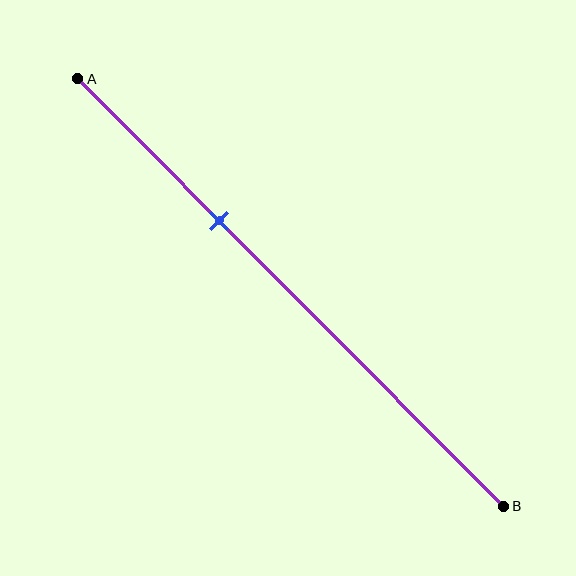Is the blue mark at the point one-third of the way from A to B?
Yes, the mark is approximately at the one-third point.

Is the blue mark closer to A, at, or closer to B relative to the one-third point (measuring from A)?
The blue mark is approximately at the one-third point of segment AB.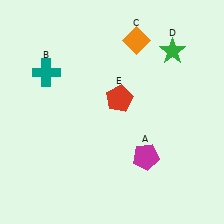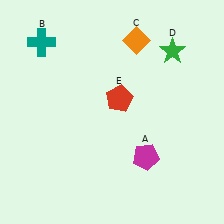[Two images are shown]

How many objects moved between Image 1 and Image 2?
1 object moved between the two images.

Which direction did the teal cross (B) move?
The teal cross (B) moved up.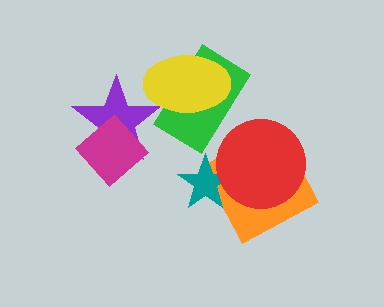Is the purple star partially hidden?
Yes, it is partially covered by another shape.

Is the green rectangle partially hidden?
Yes, it is partially covered by another shape.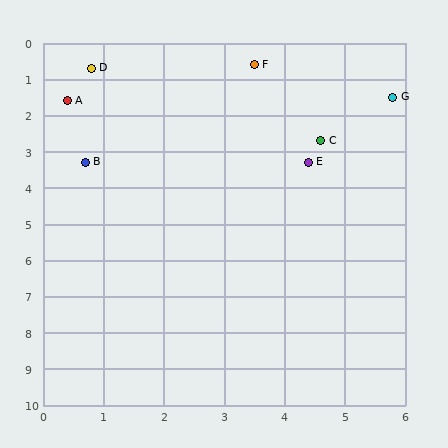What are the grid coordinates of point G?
Point G is at approximately (5.8, 1.5).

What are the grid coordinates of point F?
Point F is at approximately (3.5, 0.6).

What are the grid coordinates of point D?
Point D is at approximately (0.8, 0.7).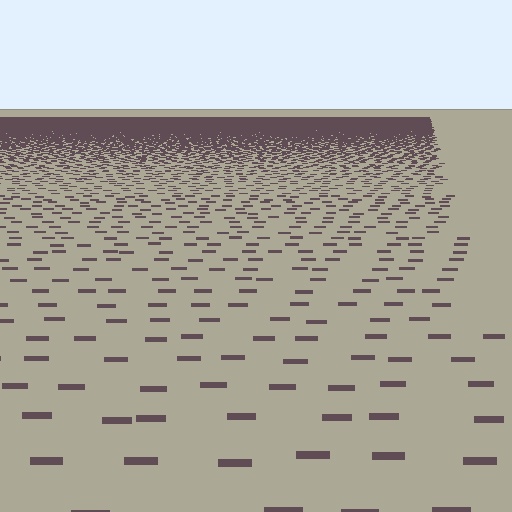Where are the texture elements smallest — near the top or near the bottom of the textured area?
Near the top.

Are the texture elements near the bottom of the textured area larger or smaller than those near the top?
Larger. Near the bottom, elements are closer to the viewer and appear at a bigger on-screen size.